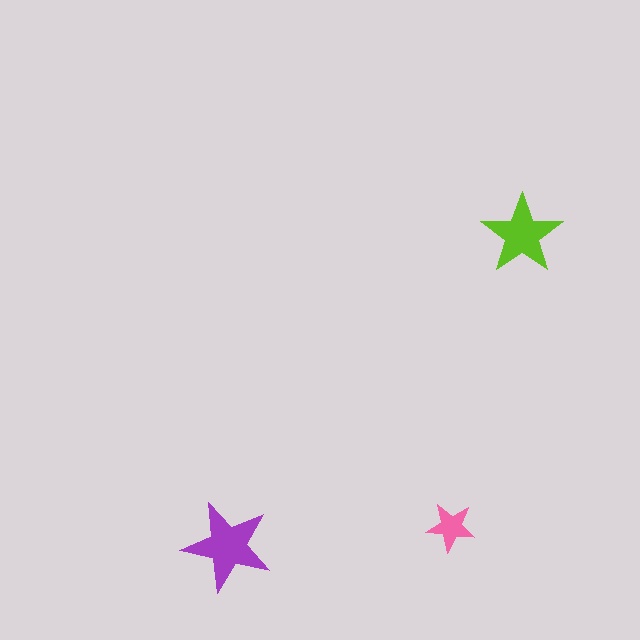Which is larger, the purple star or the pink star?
The purple one.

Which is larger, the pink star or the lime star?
The lime one.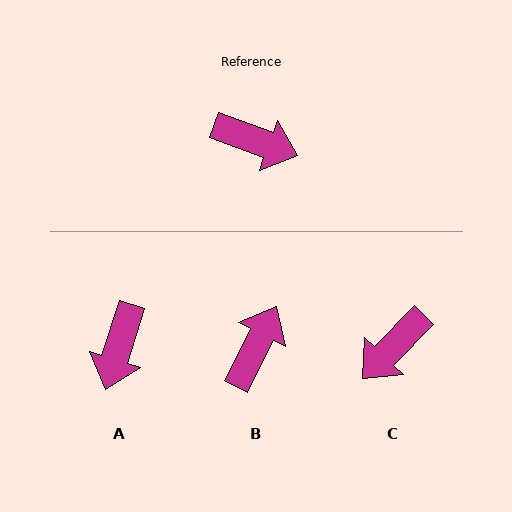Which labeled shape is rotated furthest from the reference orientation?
C, about 114 degrees away.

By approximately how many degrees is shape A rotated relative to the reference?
Approximately 87 degrees clockwise.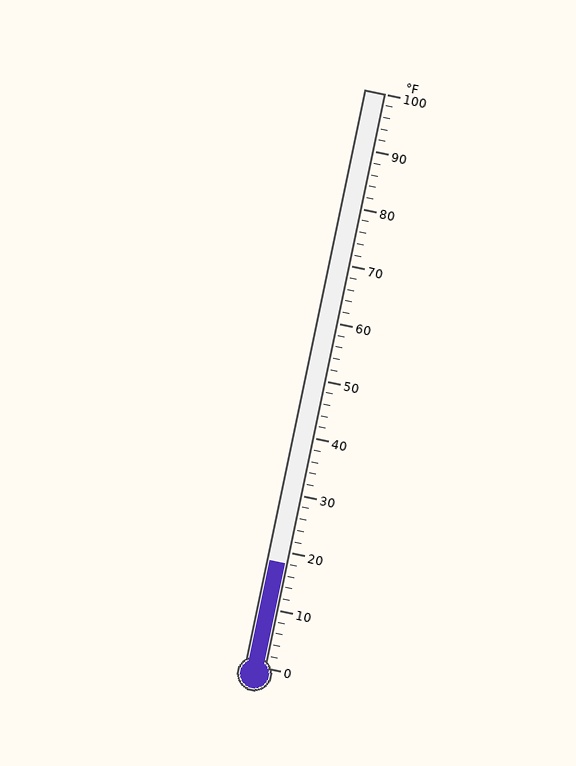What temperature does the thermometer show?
The thermometer shows approximately 18°F.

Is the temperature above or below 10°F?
The temperature is above 10°F.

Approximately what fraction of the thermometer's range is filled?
The thermometer is filled to approximately 20% of its range.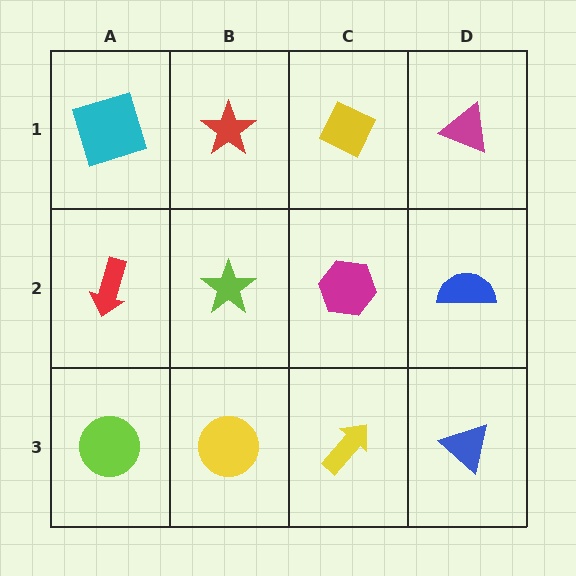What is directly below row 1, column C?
A magenta hexagon.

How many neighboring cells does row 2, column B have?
4.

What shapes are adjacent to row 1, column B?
A lime star (row 2, column B), a cyan square (row 1, column A), a yellow diamond (row 1, column C).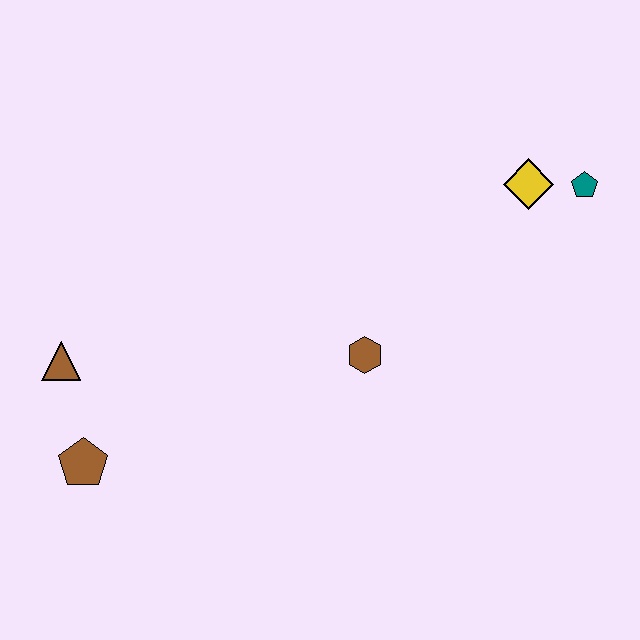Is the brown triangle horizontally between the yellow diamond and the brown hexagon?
No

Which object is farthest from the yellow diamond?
The brown pentagon is farthest from the yellow diamond.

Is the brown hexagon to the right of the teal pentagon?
No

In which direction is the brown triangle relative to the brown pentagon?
The brown triangle is above the brown pentagon.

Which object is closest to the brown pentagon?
The brown triangle is closest to the brown pentagon.